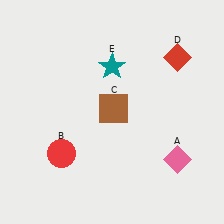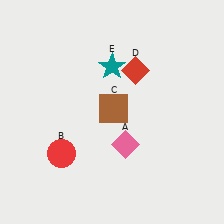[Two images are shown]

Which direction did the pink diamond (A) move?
The pink diamond (A) moved left.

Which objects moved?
The objects that moved are: the pink diamond (A), the red diamond (D).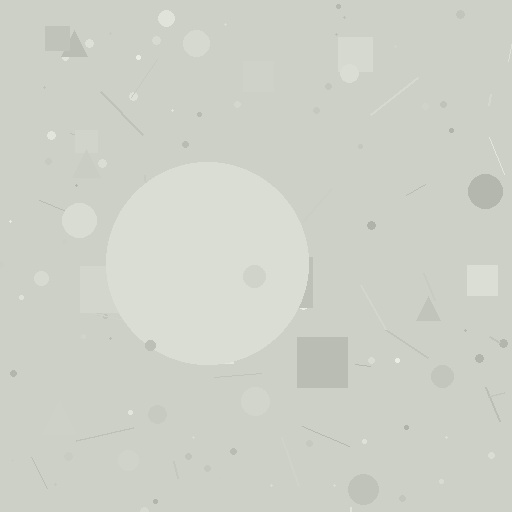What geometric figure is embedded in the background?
A circle is embedded in the background.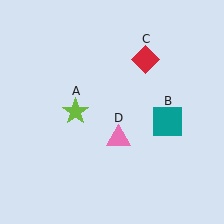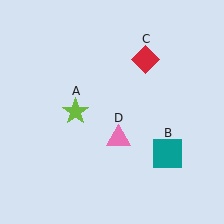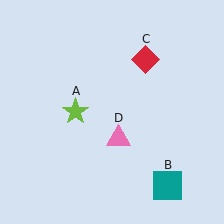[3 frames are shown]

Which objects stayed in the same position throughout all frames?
Lime star (object A) and red diamond (object C) and pink triangle (object D) remained stationary.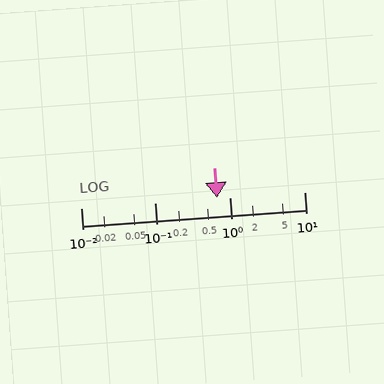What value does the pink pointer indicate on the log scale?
The pointer indicates approximately 0.68.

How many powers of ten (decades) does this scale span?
The scale spans 3 decades, from 0.01 to 10.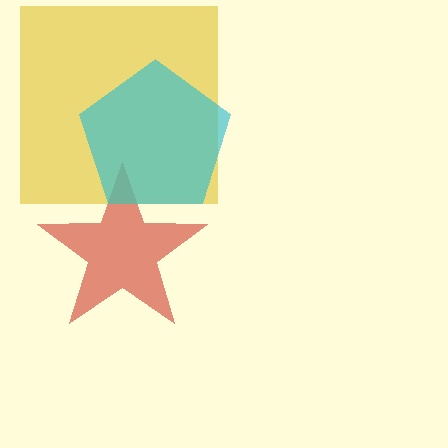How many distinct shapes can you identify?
There are 3 distinct shapes: a red star, a yellow square, a cyan pentagon.